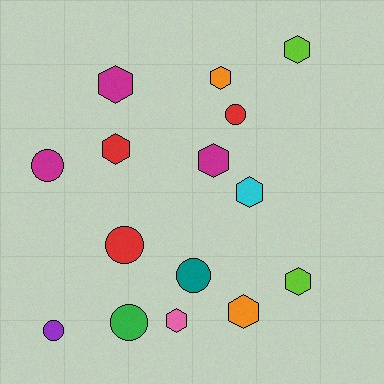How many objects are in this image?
There are 15 objects.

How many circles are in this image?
There are 6 circles.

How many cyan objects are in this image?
There is 1 cyan object.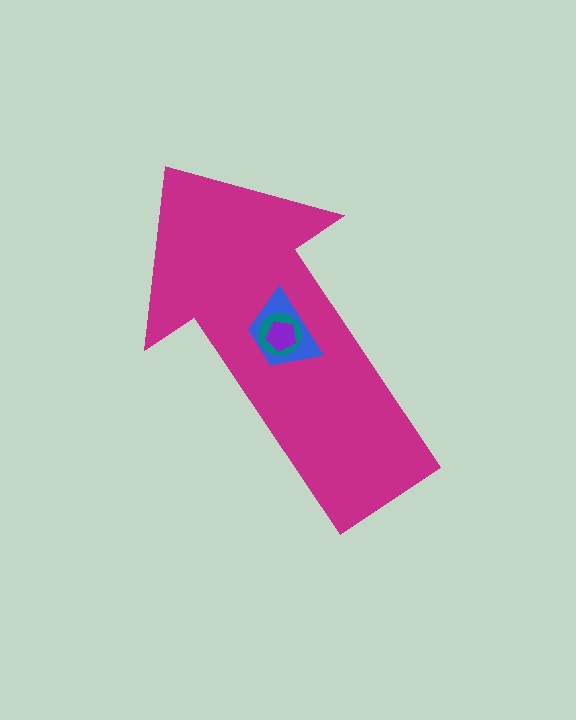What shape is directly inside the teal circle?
The purple pentagon.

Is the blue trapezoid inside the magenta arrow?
Yes.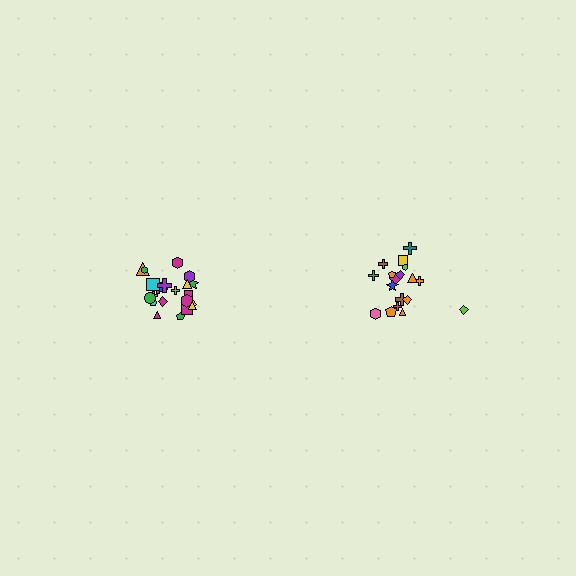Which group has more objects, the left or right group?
The left group.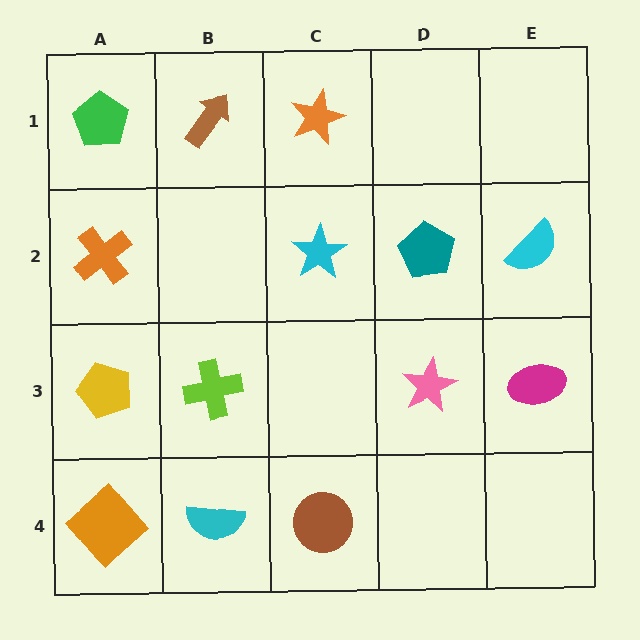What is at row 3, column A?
A yellow pentagon.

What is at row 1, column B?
A brown arrow.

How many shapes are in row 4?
3 shapes.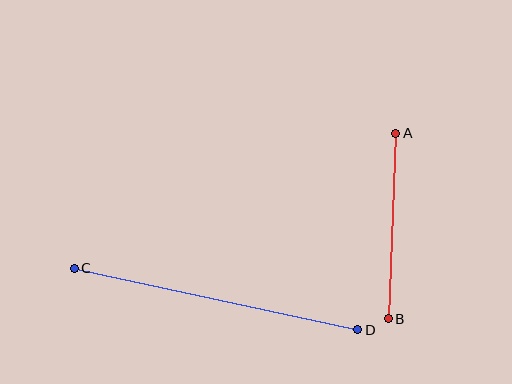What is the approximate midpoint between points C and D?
The midpoint is at approximately (216, 299) pixels.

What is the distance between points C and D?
The distance is approximately 290 pixels.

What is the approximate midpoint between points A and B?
The midpoint is at approximately (392, 226) pixels.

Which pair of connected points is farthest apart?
Points C and D are farthest apart.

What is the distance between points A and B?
The distance is approximately 185 pixels.